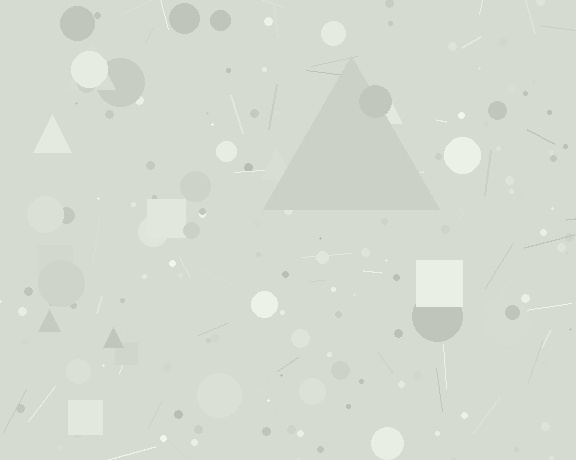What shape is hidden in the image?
A triangle is hidden in the image.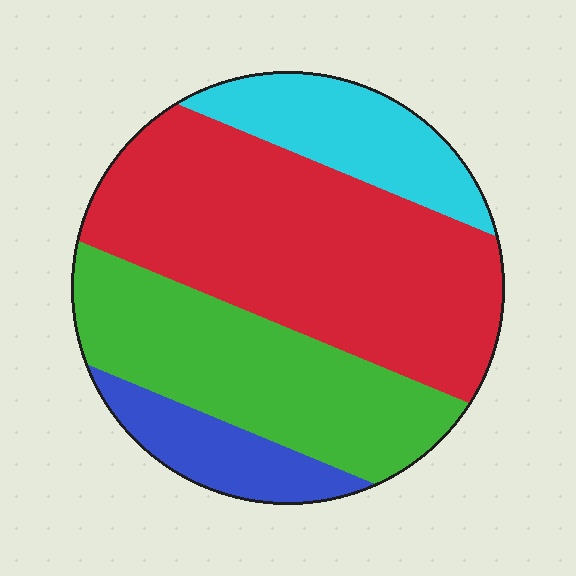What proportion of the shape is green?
Green takes up about one quarter (1/4) of the shape.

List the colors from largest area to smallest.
From largest to smallest: red, green, cyan, blue.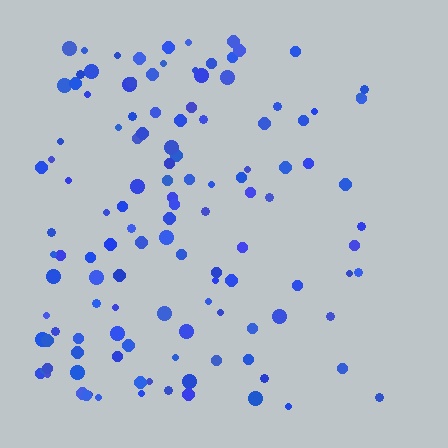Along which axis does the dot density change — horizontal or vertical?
Horizontal.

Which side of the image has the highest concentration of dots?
The left.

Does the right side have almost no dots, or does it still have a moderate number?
Still a moderate number, just noticeably fewer than the left.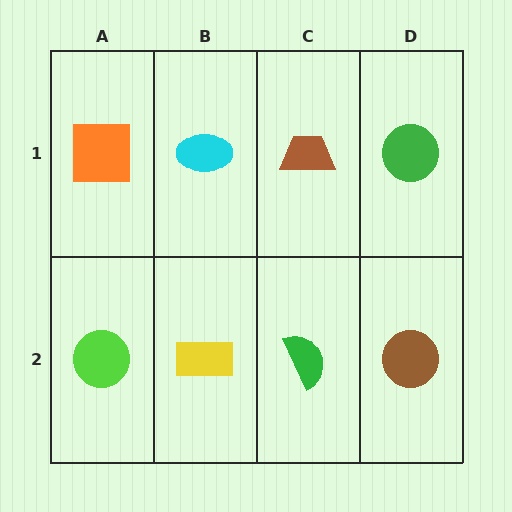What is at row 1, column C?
A brown trapezoid.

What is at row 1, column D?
A green circle.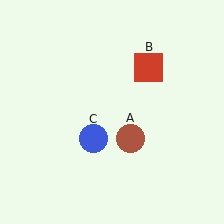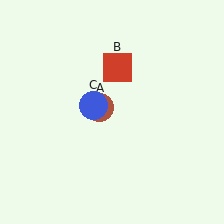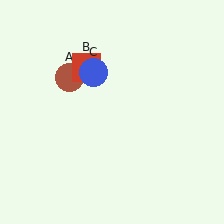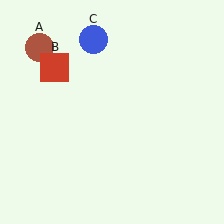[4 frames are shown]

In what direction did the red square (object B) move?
The red square (object B) moved left.